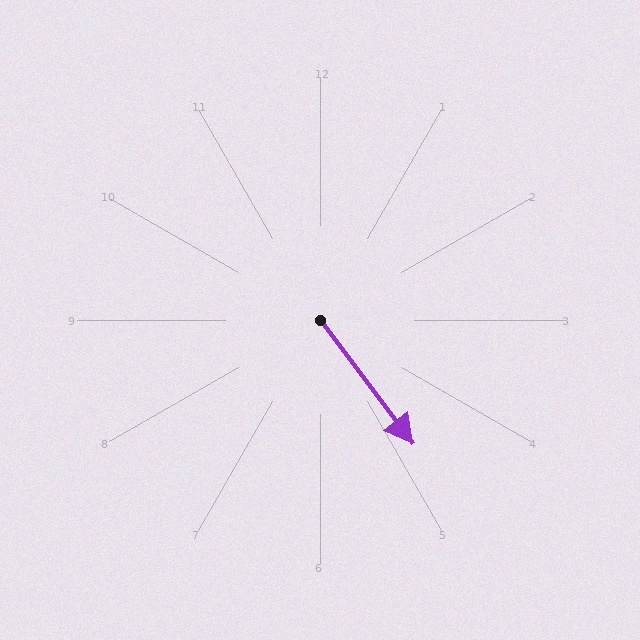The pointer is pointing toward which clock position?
Roughly 5 o'clock.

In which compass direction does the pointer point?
Southeast.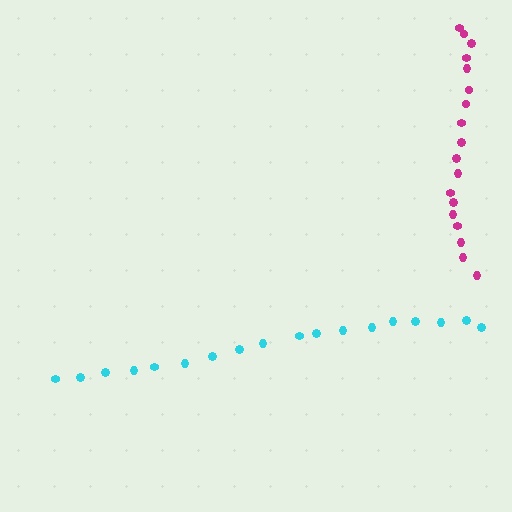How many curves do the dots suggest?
There are 2 distinct paths.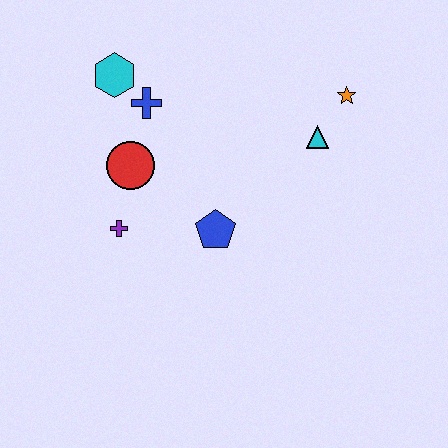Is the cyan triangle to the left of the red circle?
No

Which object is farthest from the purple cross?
The orange star is farthest from the purple cross.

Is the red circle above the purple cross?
Yes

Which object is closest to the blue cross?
The cyan hexagon is closest to the blue cross.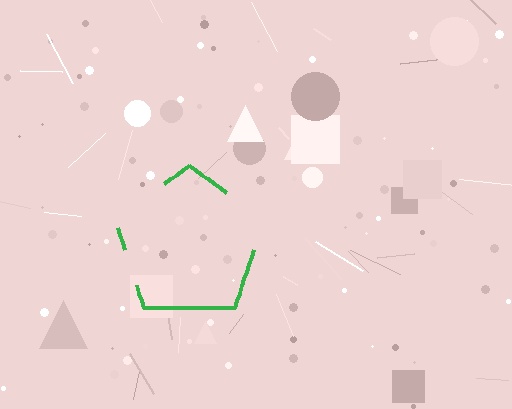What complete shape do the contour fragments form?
The contour fragments form a pentagon.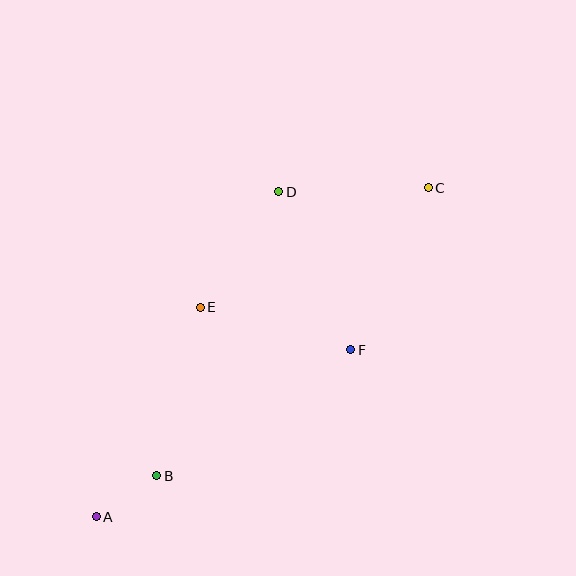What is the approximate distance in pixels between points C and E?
The distance between C and E is approximately 257 pixels.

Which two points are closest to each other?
Points A and B are closest to each other.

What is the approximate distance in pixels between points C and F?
The distance between C and F is approximately 180 pixels.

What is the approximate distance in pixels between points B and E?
The distance between B and E is approximately 174 pixels.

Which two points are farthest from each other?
Points A and C are farthest from each other.